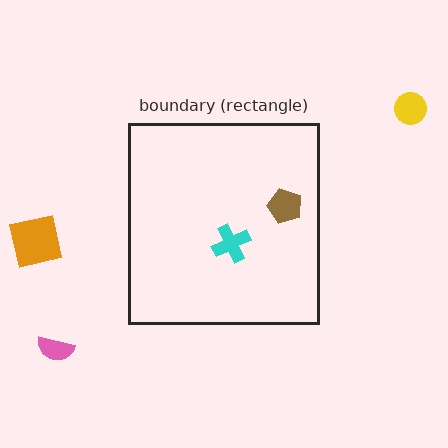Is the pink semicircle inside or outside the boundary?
Outside.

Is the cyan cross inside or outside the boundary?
Inside.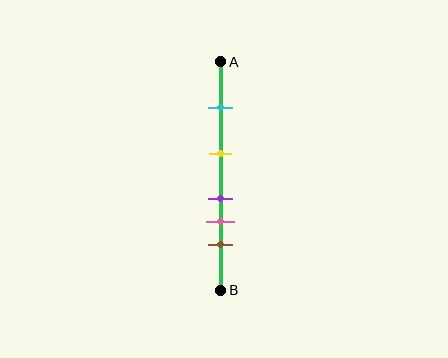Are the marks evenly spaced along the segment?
No, the marks are not evenly spaced.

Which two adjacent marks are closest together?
The purple and pink marks are the closest adjacent pair.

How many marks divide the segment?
There are 5 marks dividing the segment.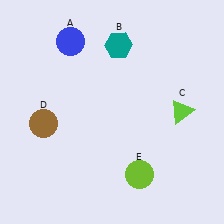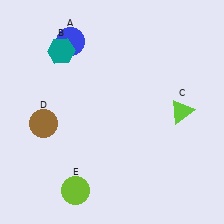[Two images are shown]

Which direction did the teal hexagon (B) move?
The teal hexagon (B) moved left.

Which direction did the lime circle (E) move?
The lime circle (E) moved left.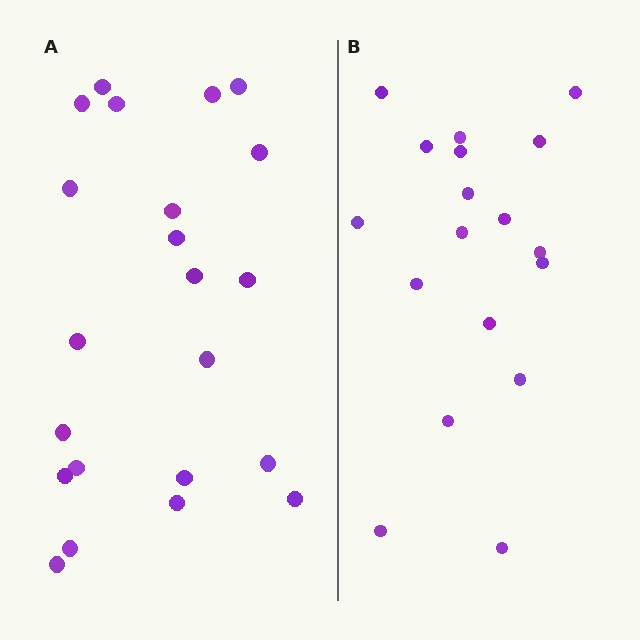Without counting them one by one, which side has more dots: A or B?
Region A (the left region) has more dots.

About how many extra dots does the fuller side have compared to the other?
Region A has about 4 more dots than region B.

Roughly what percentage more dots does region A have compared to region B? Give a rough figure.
About 20% more.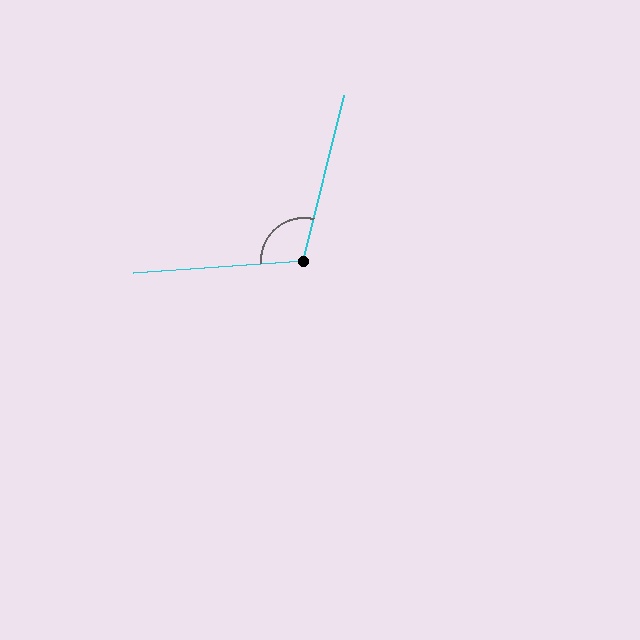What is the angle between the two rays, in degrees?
Approximately 108 degrees.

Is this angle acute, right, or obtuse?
It is obtuse.